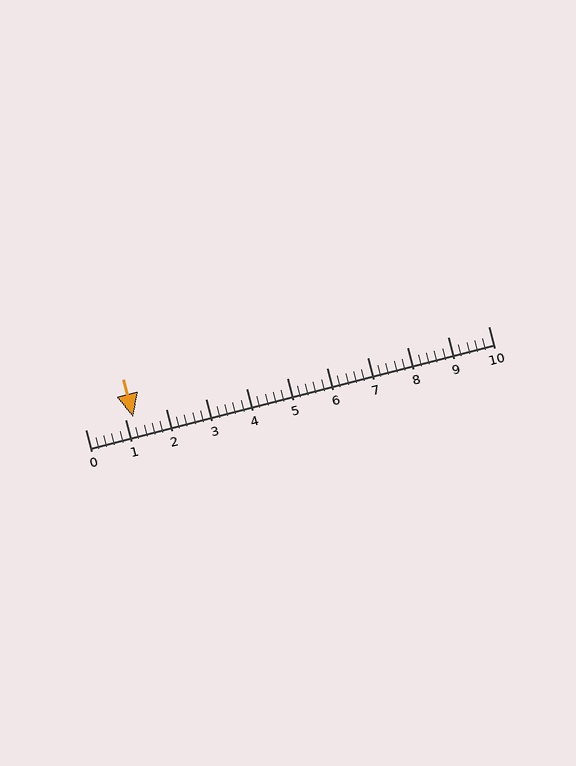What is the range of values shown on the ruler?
The ruler shows values from 0 to 10.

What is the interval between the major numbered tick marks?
The major tick marks are spaced 1 units apart.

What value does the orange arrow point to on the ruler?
The orange arrow points to approximately 1.2.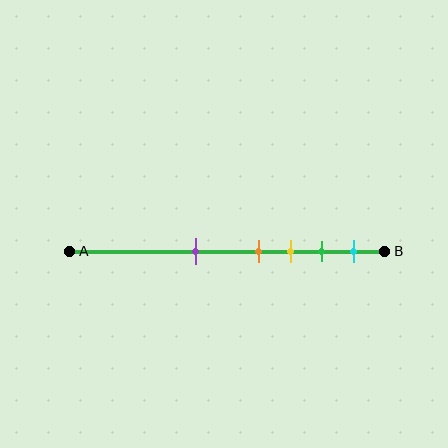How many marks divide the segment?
There are 5 marks dividing the segment.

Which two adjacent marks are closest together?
The orange and yellow marks are the closest adjacent pair.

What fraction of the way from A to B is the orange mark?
The orange mark is approximately 60% (0.6) of the way from A to B.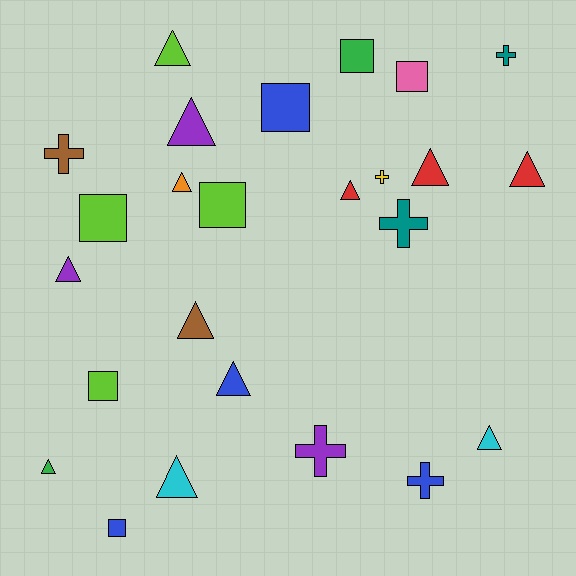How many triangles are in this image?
There are 12 triangles.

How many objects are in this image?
There are 25 objects.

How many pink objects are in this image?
There is 1 pink object.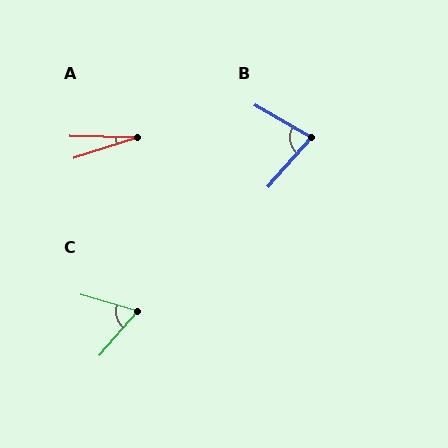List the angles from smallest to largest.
A (20°), C (66°), B (79°).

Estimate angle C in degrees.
Approximately 66 degrees.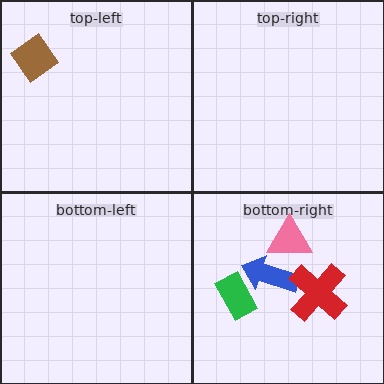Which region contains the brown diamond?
The top-left region.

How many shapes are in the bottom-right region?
4.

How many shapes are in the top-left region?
1.